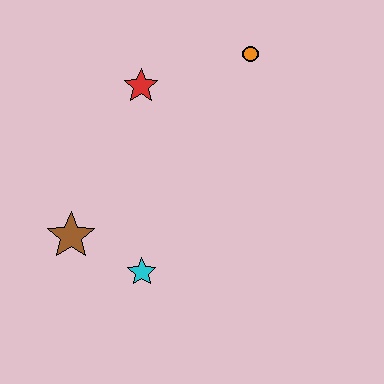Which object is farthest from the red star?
The cyan star is farthest from the red star.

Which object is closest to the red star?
The orange circle is closest to the red star.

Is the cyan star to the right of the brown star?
Yes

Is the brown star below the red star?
Yes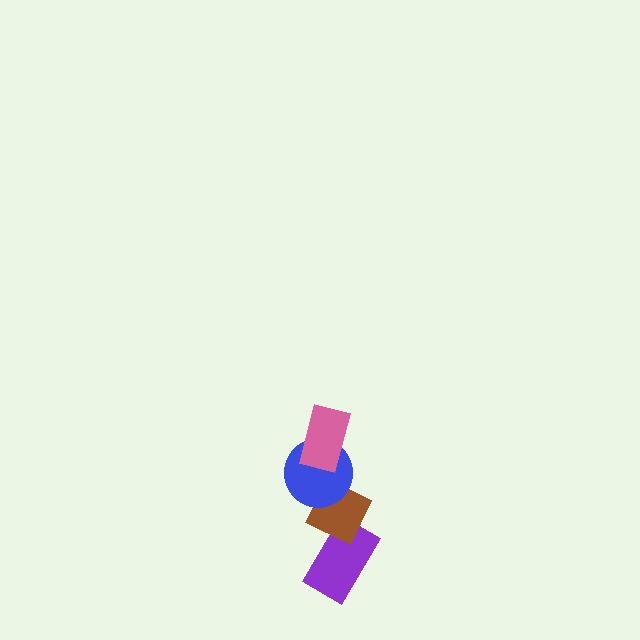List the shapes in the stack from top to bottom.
From top to bottom: the pink rectangle, the blue circle, the brown diamond, the purple rectangle.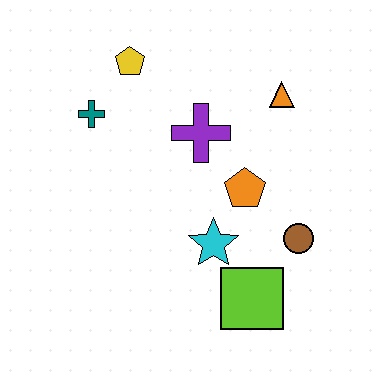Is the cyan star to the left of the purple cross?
No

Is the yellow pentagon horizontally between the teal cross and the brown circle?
Yes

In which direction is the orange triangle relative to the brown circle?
The orange triangle is above the brown circle.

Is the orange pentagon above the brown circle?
Yes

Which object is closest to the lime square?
The cyan star is closest to the lime square.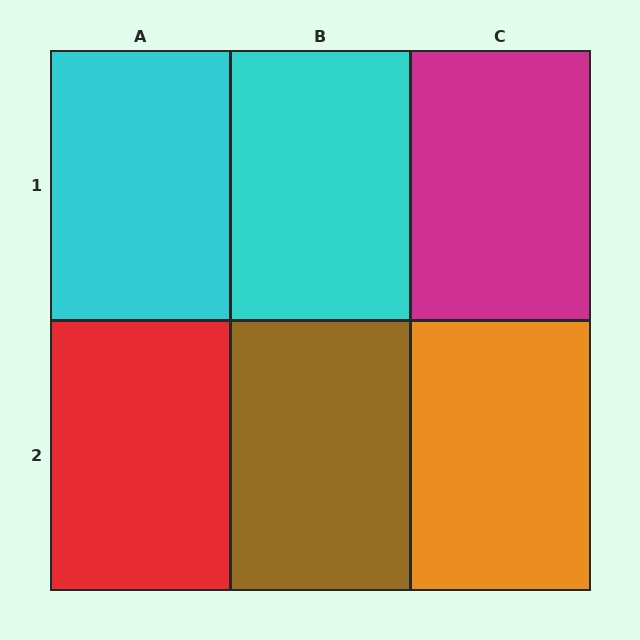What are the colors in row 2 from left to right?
Red, brown, orange.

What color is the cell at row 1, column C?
Magenta.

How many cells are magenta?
1 cell is magenta.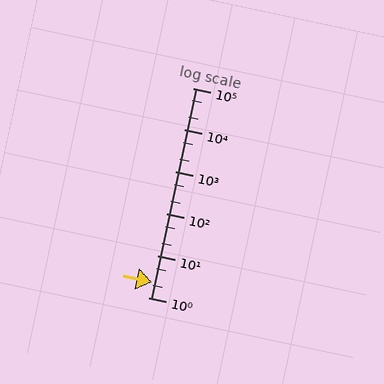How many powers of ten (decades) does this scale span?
The scale spans 5 decades, from 1 to 100000.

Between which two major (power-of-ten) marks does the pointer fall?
The pointer is between 1 and 10.